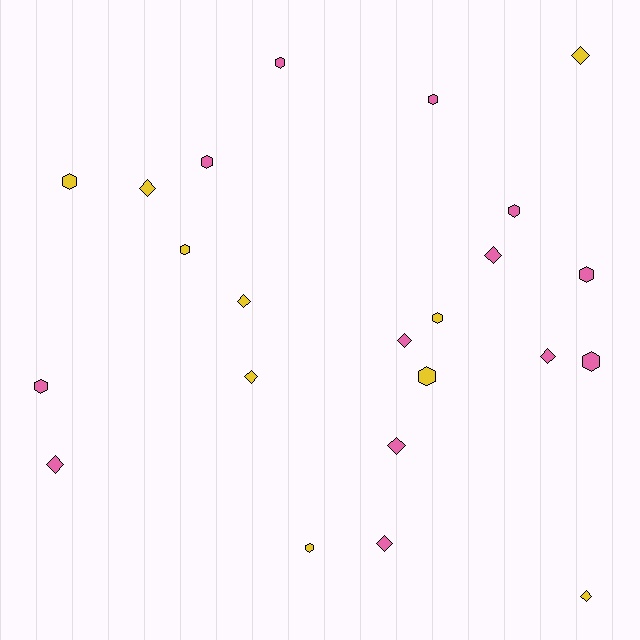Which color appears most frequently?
Pink, with 13 objects.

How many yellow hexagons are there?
There are 5 yellow hexagons.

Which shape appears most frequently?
Hexagon, with 12 objects.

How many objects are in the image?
There are 23 objects.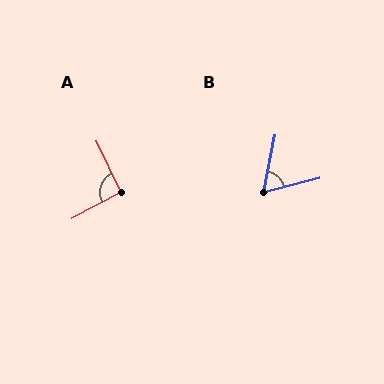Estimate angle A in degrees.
Approximately 93 degrees.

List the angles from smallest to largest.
B (65°), A (93°).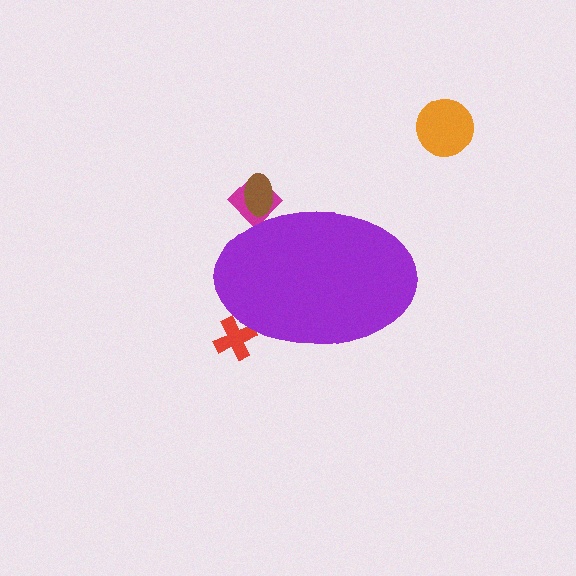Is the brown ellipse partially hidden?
Yes, the brown ellipse is partially hidden behind the purple ellipse.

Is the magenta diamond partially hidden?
Yes, the magenta diamond is partially hidden behind the purple ellipse.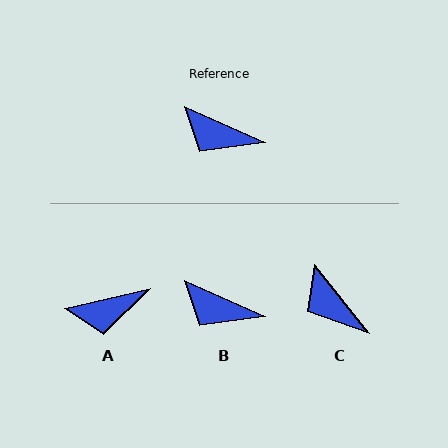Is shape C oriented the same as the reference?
No, it is off by about 28 degrees.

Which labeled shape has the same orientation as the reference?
B.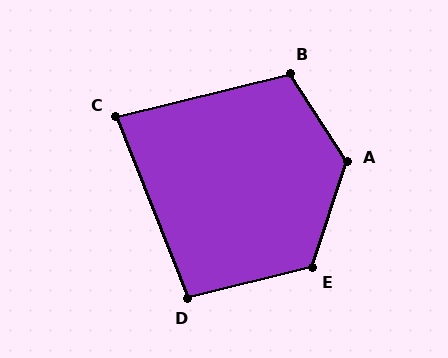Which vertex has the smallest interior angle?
C, at approximately 82 degrees.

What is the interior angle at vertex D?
Approximately 98 degrees (obtuse).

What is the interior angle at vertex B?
Approximately 109 degrees (obtuse).